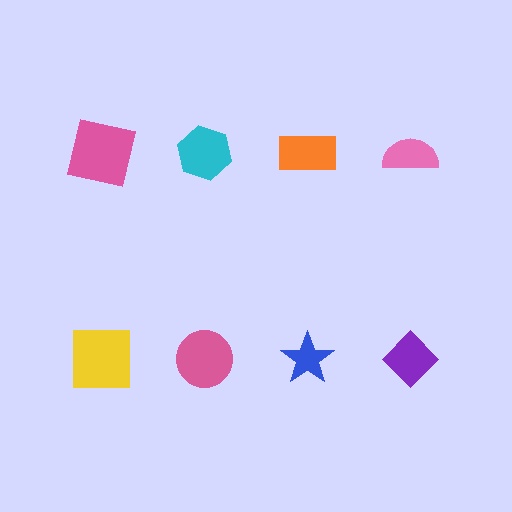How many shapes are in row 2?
4 shapes.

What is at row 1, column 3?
An orange rectangle.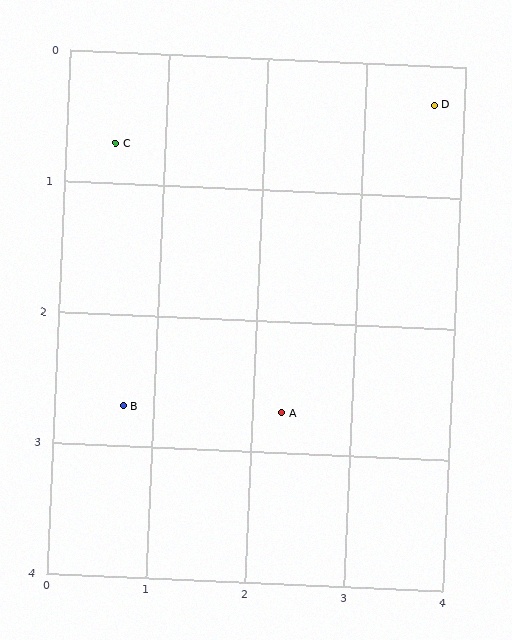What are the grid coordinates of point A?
Point A is at approximately (2.3, 2.7).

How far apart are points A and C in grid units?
Points A and C are about 2.7 grid units apart.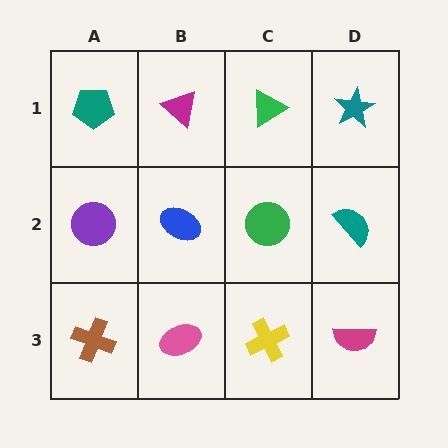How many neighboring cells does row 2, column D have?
3.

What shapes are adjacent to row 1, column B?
A blue ellipse (row 2, column B), a teal pentagon (row 1, column A), a green triangle (row 1, column C).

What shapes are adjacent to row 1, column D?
A teal semicircle (row 2, column D), a green triangle (row 1, column C).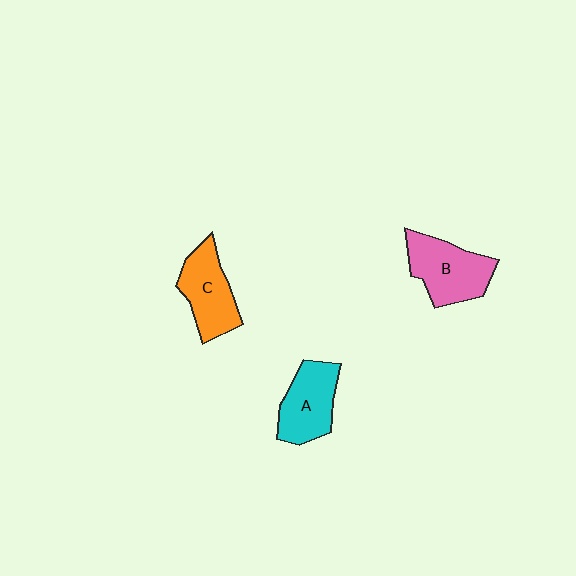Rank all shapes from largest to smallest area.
From largest to smallest: B (pink), C (orange), A (cyan).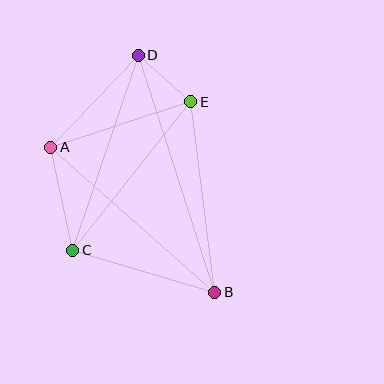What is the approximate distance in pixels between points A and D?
The distance between A and D is approximately 127 pixels.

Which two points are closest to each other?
Points D and E are closest to each other.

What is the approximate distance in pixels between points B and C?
The distance between B and C is approximately 148 pixels.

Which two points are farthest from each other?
Points B and D are farthest from each other.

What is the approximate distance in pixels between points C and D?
The distance between C and D is approximately 206 pixels.